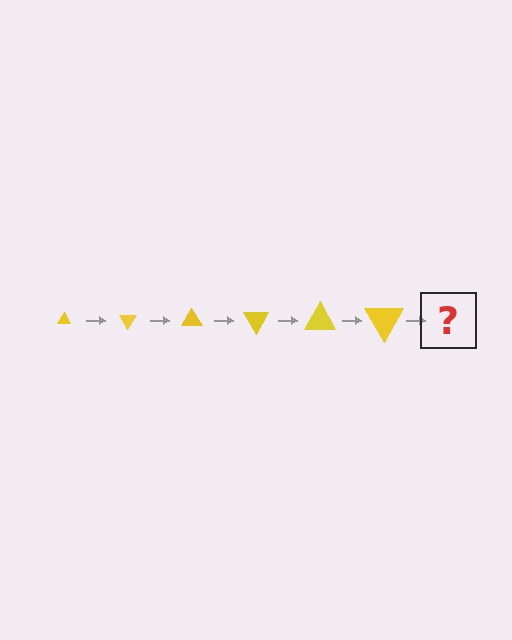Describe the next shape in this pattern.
It should be a triangle, larger than the previous one and rotated 360 degrees from the start.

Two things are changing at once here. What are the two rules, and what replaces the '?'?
The two rules are that the triangle grows larger each step and it rotates 60 degrees each step. The '?' should be a triangle, larger than the previous one and rotated 360 degrees from the start.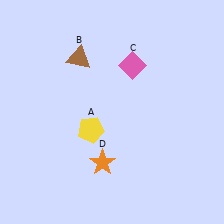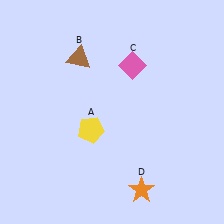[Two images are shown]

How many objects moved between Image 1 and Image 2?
1 object moved between the two images.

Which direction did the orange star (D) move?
The orange star (D) moved right.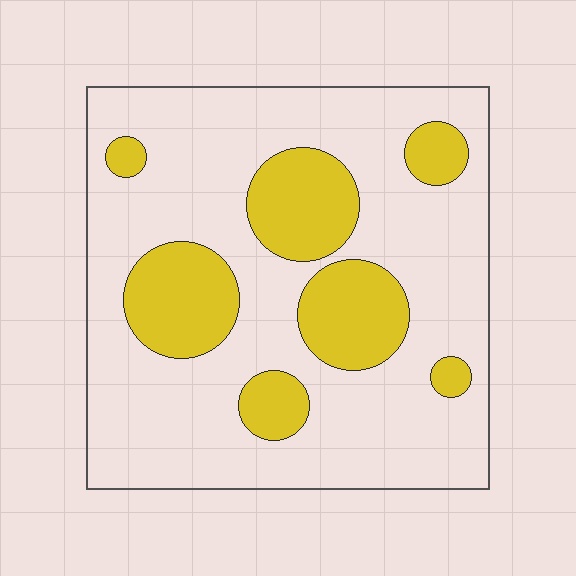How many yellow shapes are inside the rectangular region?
7.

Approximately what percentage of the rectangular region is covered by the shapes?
Approximately 25%.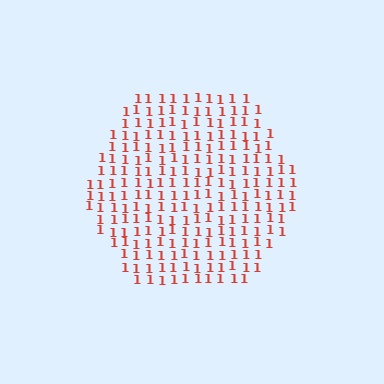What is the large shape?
The large shape is a hexagon.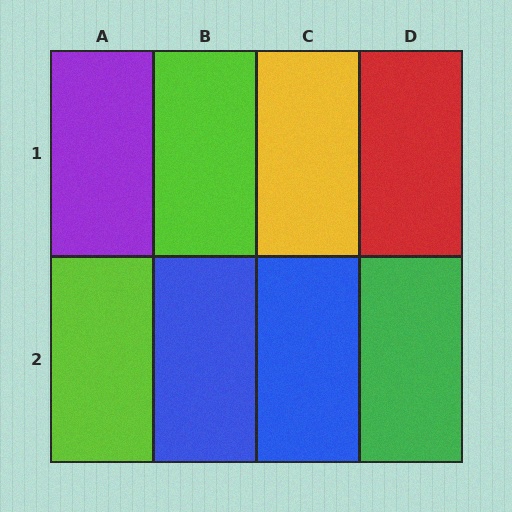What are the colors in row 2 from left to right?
Lime, blue, blue, green.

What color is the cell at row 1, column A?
Purple.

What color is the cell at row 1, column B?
Lime.